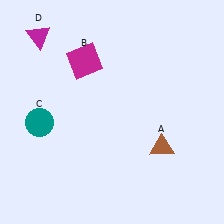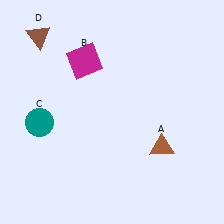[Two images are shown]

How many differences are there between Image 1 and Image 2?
There is 1 difference between the two images.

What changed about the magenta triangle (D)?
In Image 1, D is magenta. In Image 2, it changed to brown.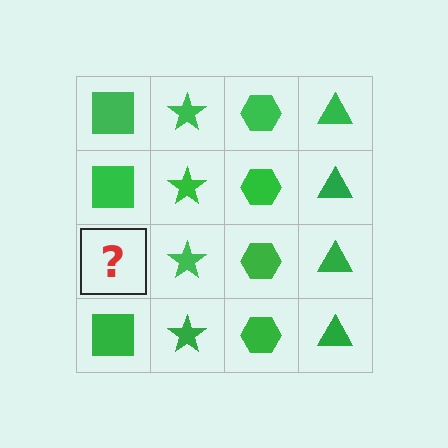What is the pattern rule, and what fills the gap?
The rule is that each column has a consistent shape. The gap should be filled with a green square.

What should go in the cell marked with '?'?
The missing cell should contain a green square.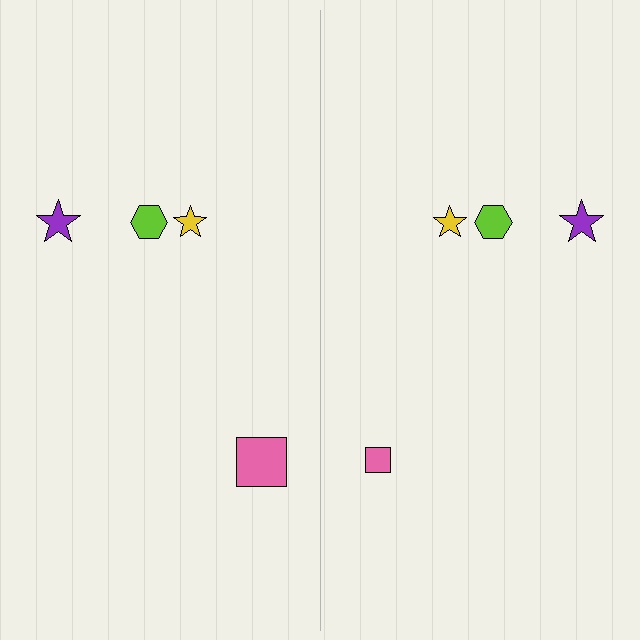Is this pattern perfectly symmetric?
No, the pattern is not perfectly symmetric. The pink square on the right side has a different size than its mirror counterpart.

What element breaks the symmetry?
The pink square on the right side has a different size than its mirror counterpart.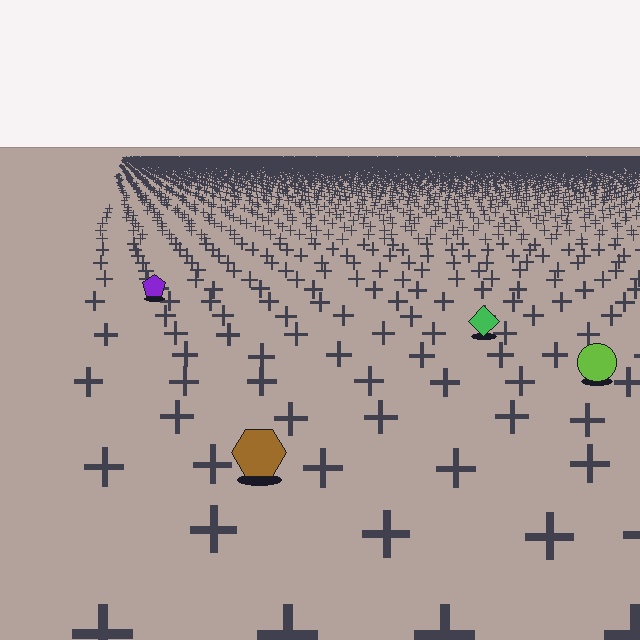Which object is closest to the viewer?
The brown hexagon is closest. The texture marks near it are larger and more spread out.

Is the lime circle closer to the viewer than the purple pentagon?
Yes. The lime circle is closer — you can tell from the texture gradient: the ground texture is coarser near it.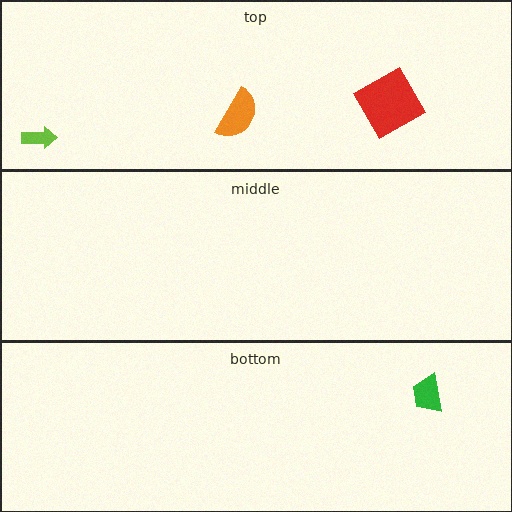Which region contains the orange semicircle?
The top region.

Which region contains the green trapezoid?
The bottom region.